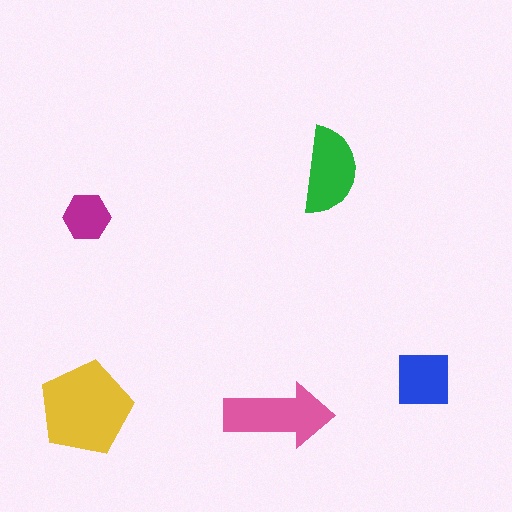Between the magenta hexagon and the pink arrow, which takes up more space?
The pink arrow.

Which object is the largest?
The yellow pentagon.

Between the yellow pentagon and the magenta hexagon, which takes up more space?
The yellow pentagon.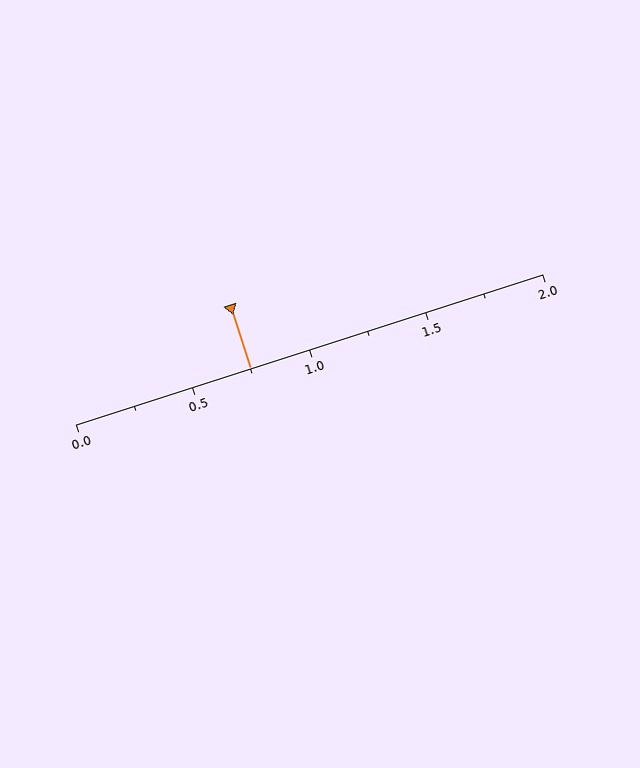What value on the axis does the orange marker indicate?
The marker indicates approximately 0.75.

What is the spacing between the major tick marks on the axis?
The major ticks are spaced 0.5 apart.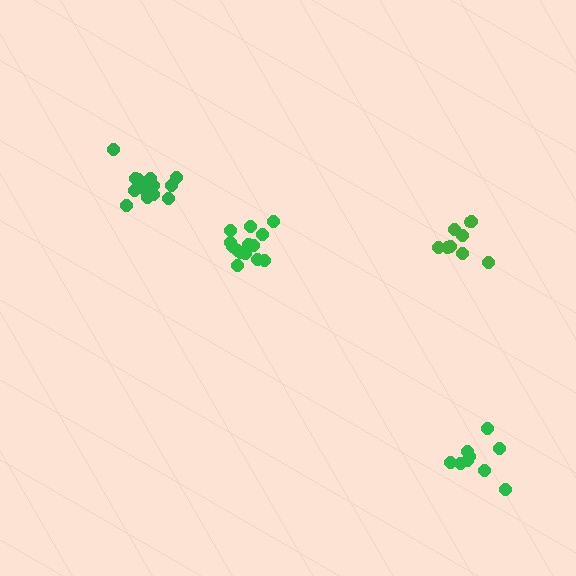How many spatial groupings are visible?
There are 4 spatial groupings.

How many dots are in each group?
Group 1: 15 dots, Group 2: 13 dots, Group 3: 9 dots, Group 4: 9 dots (46 total).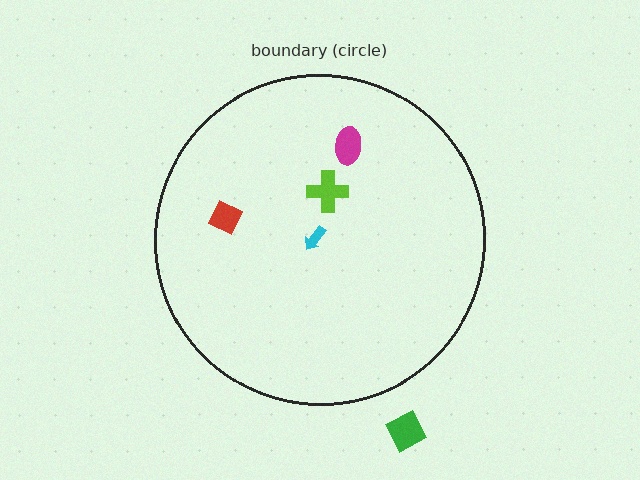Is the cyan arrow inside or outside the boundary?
Inside.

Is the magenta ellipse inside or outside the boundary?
Inside.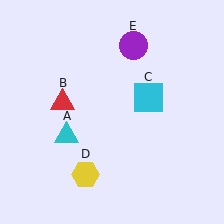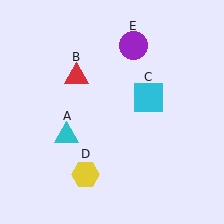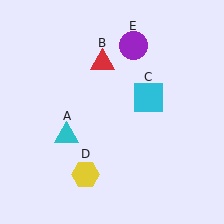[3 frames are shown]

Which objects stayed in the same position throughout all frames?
Cyan triangle (object A) and cyan square (object C) and yellow hexagon (object D) and purple circle (object E) remained stationary.